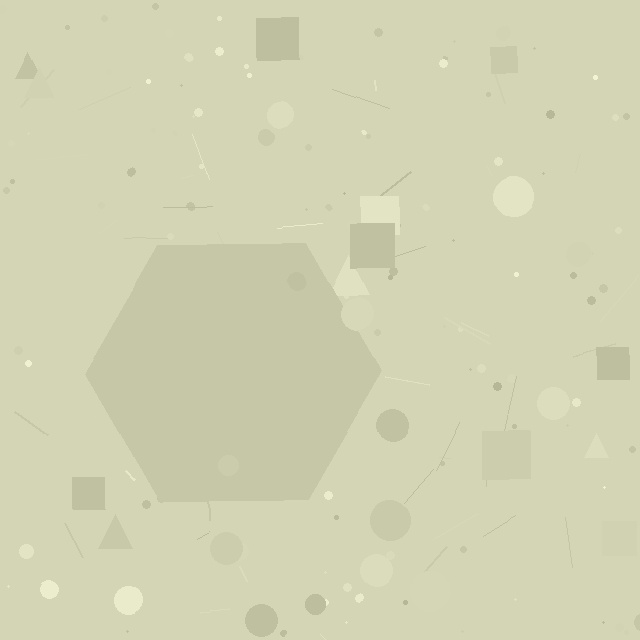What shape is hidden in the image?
A hexagon is hidden in the image.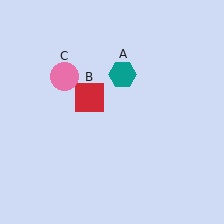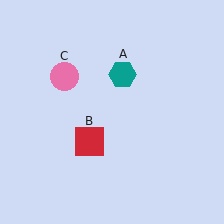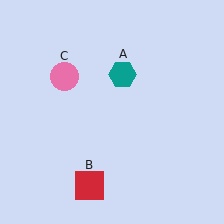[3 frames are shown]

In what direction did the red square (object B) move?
The red square (object B) moved down.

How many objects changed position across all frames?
1 object changed position: red square (object B).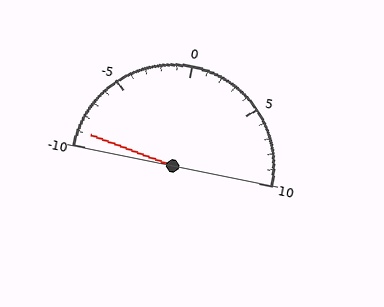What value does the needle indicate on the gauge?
The needle indicates approximately -9.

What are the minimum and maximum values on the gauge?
The gauge ranges from -10 to 10.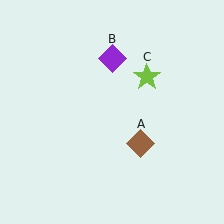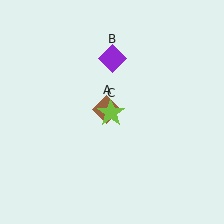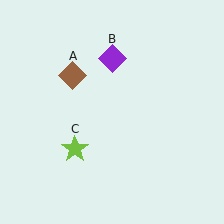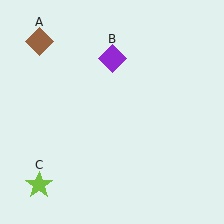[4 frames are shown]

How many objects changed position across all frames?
2 objects changed position: brown diamond (object A), lime star (object C).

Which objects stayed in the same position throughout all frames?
Purple diamond (object B) remained stationary.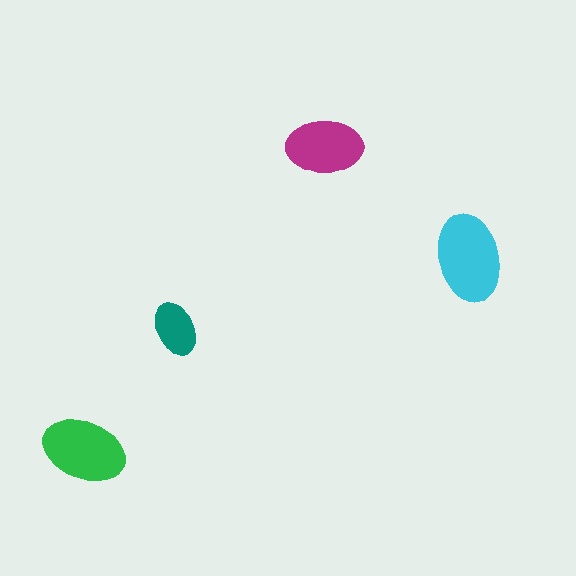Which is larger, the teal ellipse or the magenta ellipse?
The magenta one.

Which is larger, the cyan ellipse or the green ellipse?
The cyan one.